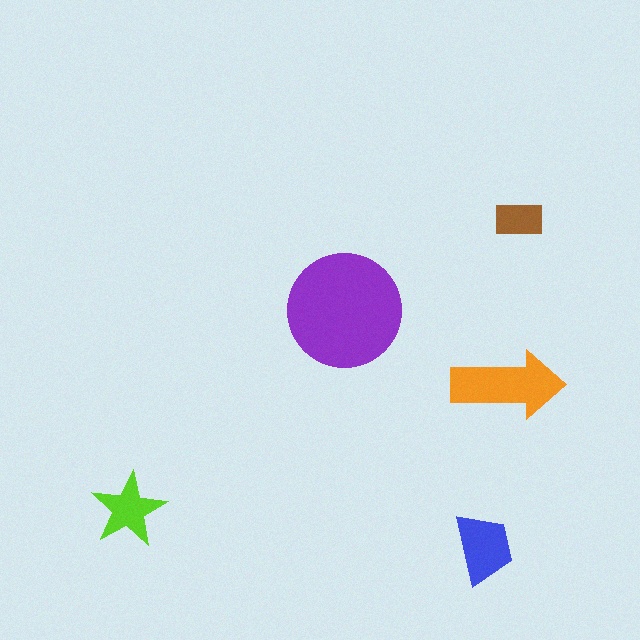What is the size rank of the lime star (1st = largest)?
4th.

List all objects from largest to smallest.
The purple circle, the orange arrow, the blue trapezoid, the lime star, the brown rectangle.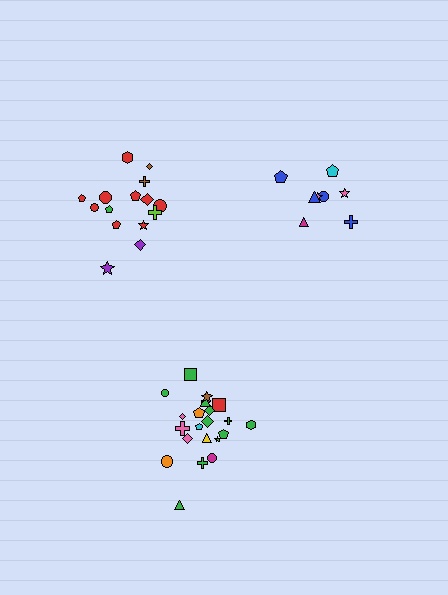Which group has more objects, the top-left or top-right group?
The top-left group.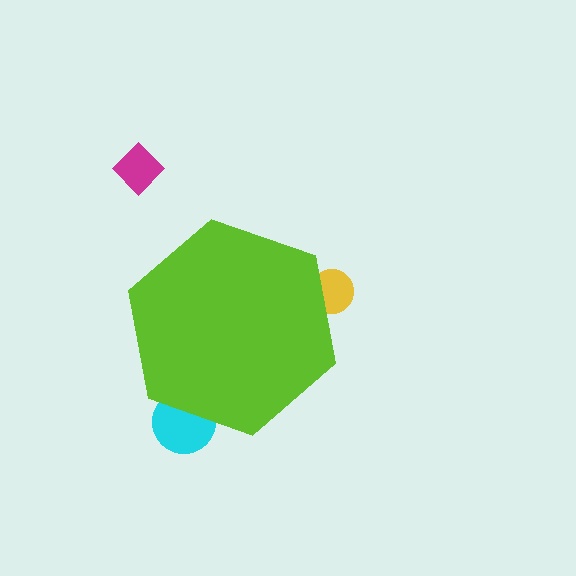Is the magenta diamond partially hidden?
No, the magenta diamond is fully visible.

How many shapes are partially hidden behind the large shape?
2 shapes are partially hidden.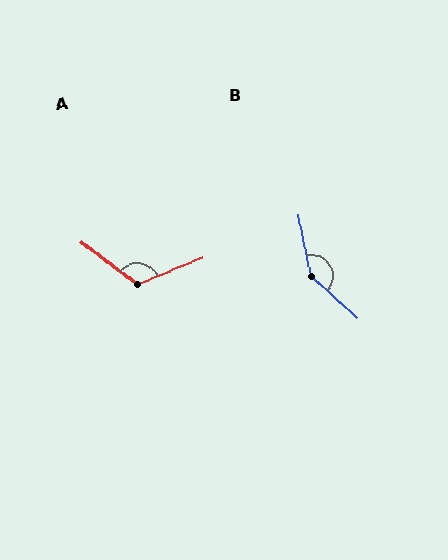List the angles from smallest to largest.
A (121°), B (143°).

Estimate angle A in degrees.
Approximately 121 degrees.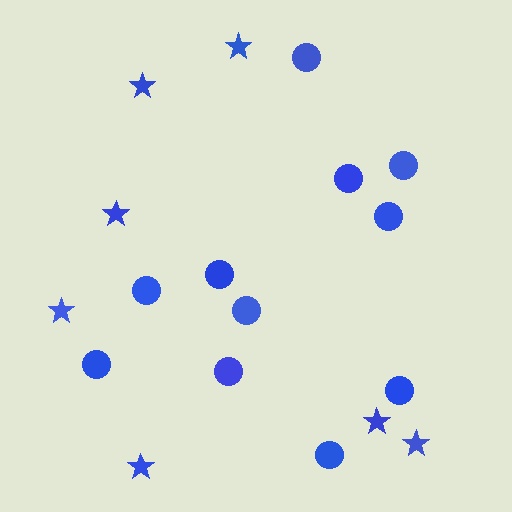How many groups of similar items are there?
There are 2 groups: one group of circles (11) and one group of stars (7).